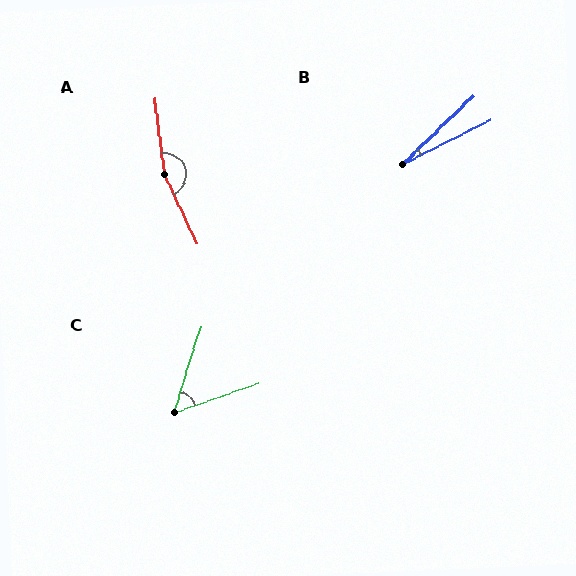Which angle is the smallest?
B, at approximately 17 degrees.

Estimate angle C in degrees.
Approximately 54 degrees.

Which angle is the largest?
A, at approximately 162 degrees.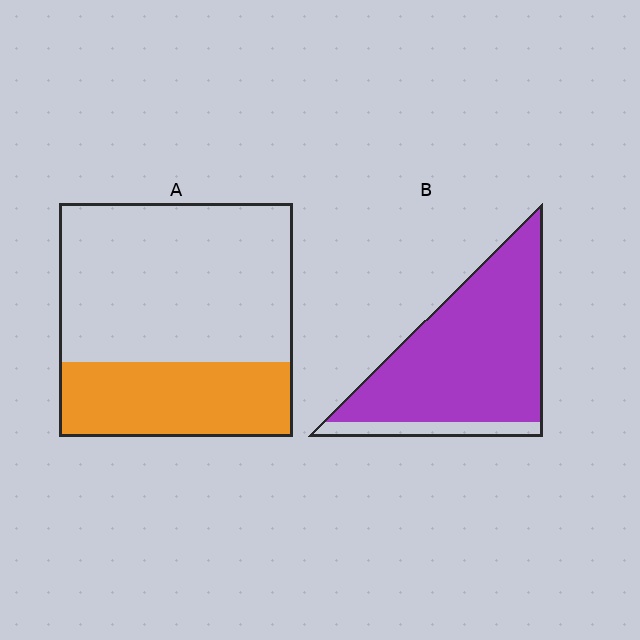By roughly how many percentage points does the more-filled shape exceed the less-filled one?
By roughly 55 percentage points (B over A).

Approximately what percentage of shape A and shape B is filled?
A is approximately 30% and B is approximately 90%.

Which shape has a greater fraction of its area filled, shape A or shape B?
Shape B.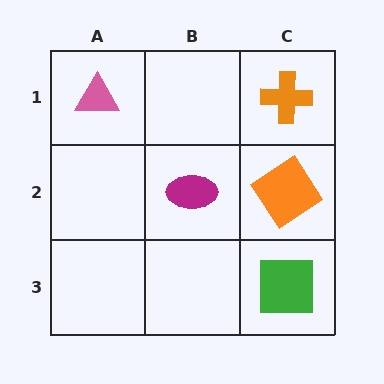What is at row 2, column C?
An orange diamond.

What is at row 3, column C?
A green square.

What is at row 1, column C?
An orange cross.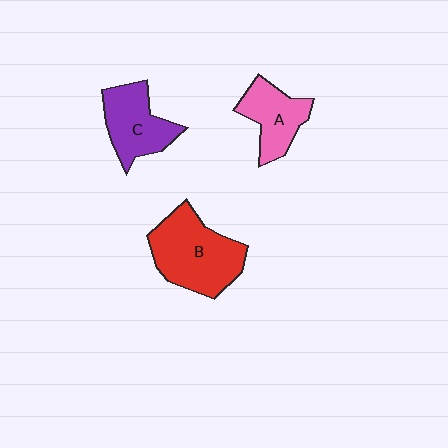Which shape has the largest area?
Shape B (red).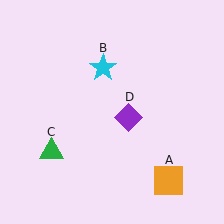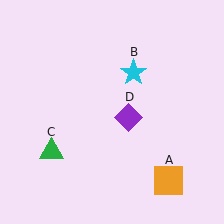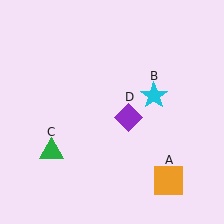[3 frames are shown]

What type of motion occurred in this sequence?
The cyan star (object B) rotated clockwise around the center of the scene.